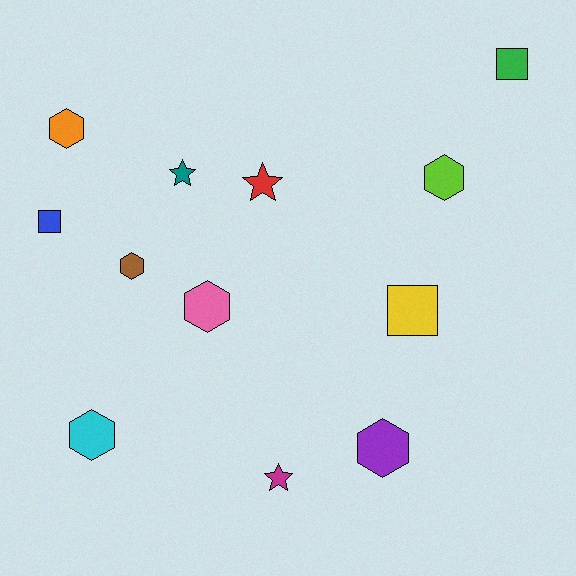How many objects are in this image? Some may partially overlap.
There are 12 objects.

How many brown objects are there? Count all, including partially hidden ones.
There is 1 brown object.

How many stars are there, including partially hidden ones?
There are 3 stars.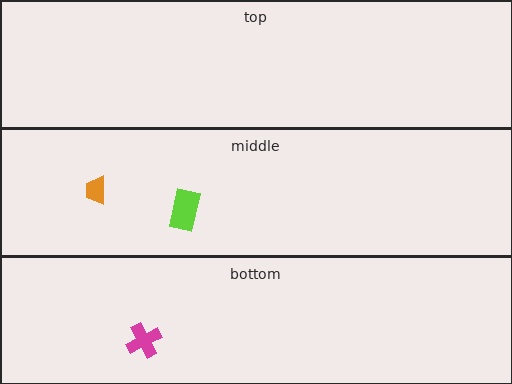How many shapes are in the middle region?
2.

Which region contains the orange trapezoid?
The middle region.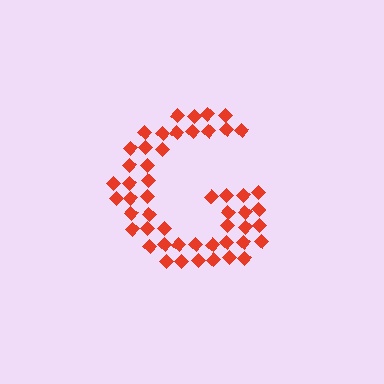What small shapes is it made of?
It is made of small diamonds.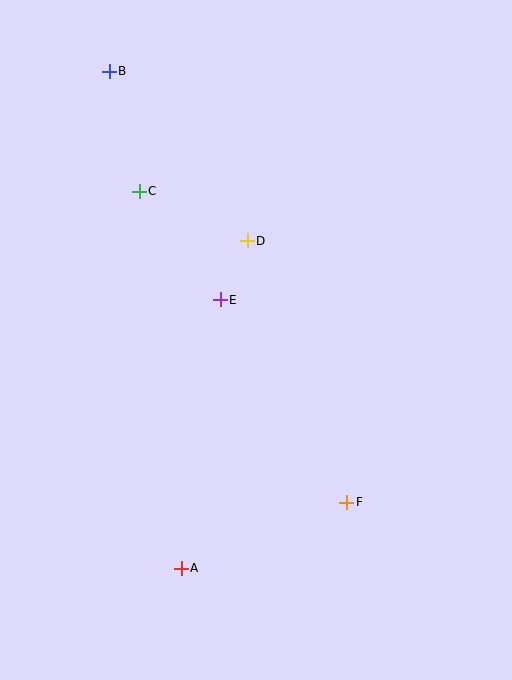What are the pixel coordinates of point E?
Point E is at (220, 300).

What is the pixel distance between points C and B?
The distance between C and B is 124 pixels.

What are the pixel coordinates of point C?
Point C is at (139, 191).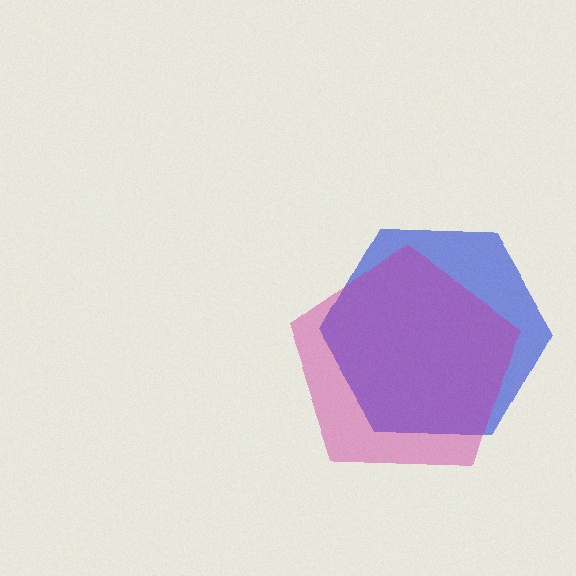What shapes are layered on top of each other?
The layered shapes are: a blue hexagon, a magenta pentagon.